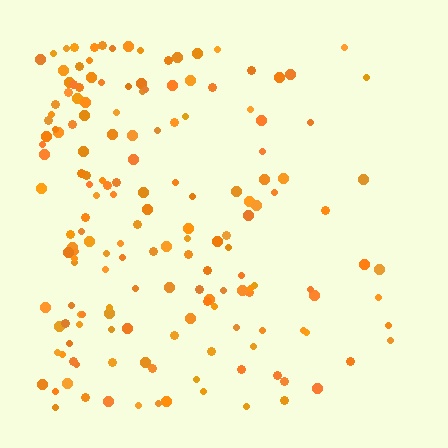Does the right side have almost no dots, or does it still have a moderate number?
Still a moderate number, just noticeably fewer than the left.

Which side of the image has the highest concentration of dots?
The left.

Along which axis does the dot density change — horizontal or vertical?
Horizontal.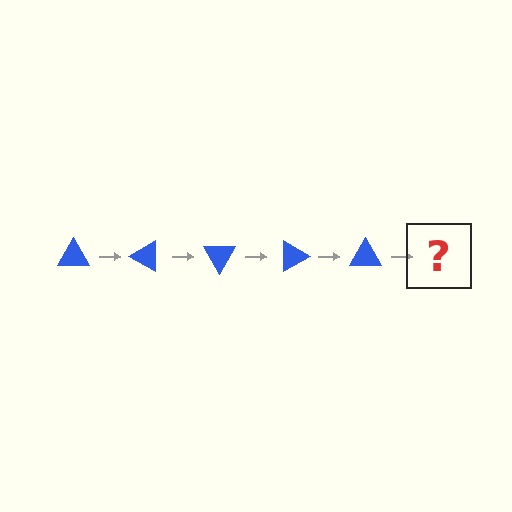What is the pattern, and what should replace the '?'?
The pattern is that the triangle rotates 30 degrees each step. The '?' should be a blue triangle rotated 150 degrees.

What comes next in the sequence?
The next element should be a blue triangle rotated 150 degrees.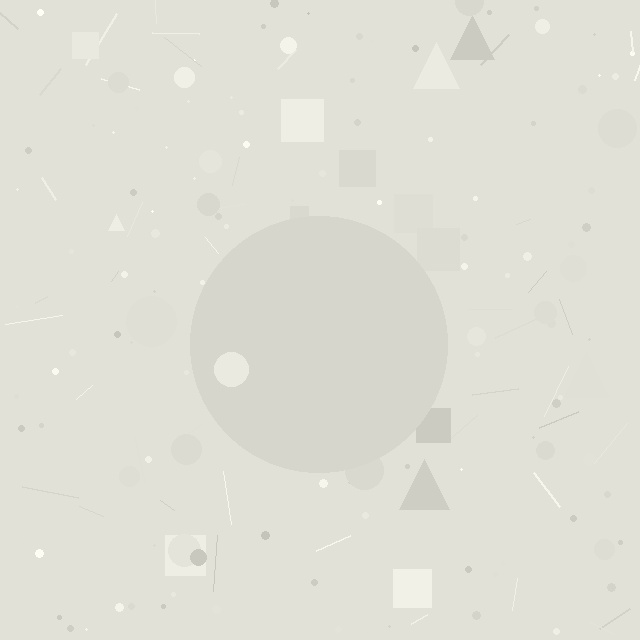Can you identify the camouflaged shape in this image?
The camouflaged shape is a circle.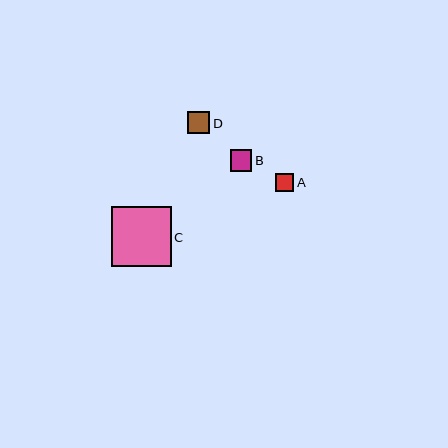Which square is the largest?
Square C is the largest with a size of approximately 60 pixels.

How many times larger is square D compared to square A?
Square D is approximately 1.2 times the size of square A.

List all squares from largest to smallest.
From largest to smallest: C, D, B, A.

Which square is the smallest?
Square A is the smallest with a size of approximately 19 pixels.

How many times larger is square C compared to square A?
Square C is approximately 3.2 times the size of square A.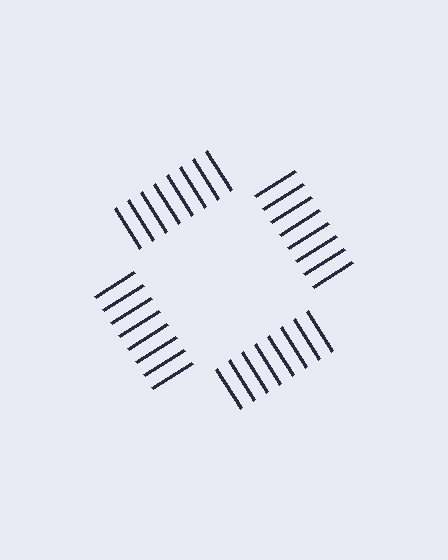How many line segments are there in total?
32 — 8 along each of the 4 edges.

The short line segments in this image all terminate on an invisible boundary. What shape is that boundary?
An illusory square — the line segments terminate on its edges but no continuous stroke is drawn.